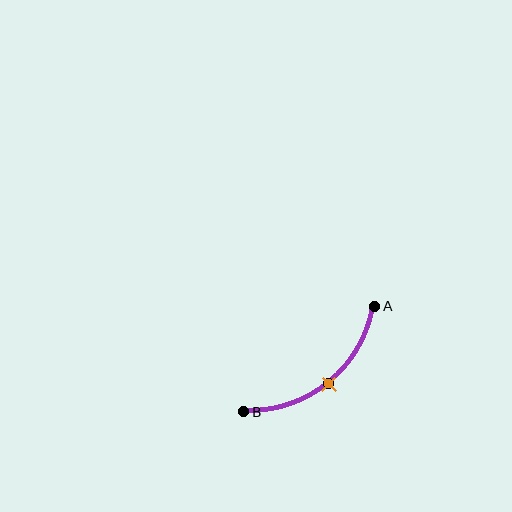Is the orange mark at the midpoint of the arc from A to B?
Yes. The orange mark lies on the arc at equal arc-length from both A and B — it is the arc midpoint.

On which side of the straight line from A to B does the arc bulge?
The arc bulges below and to the right of the straight line connecting A and B.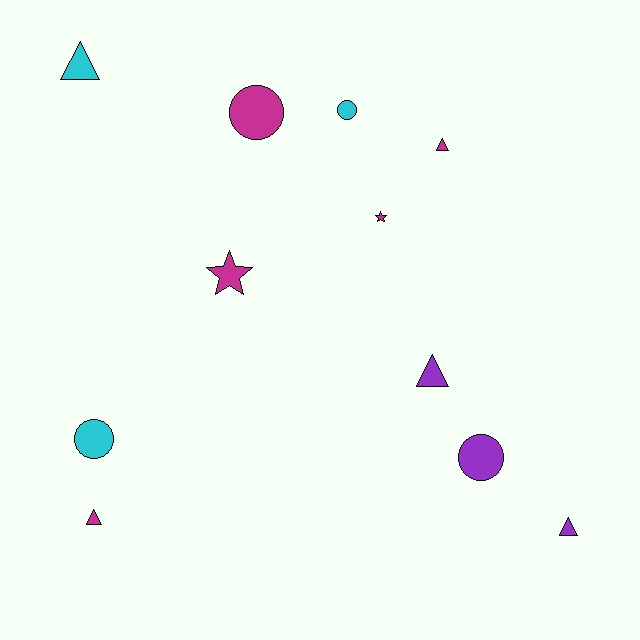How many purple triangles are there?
There are 2 purple triangles.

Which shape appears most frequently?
Triangle, with 5 objects.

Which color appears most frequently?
Magenta, with 5 objects.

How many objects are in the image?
There are 11 objects.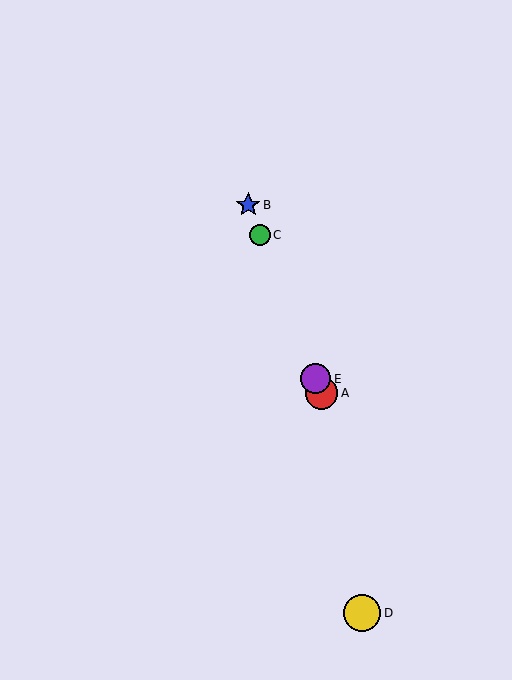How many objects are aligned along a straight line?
4 objects (A, B, C, E) are aligned along a straight line.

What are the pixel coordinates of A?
Object A is at (321, 393).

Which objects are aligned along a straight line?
Objects A, B, C, E are aligned along a straight line.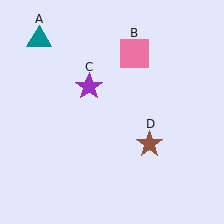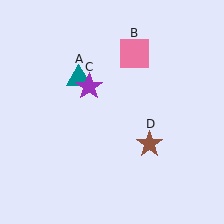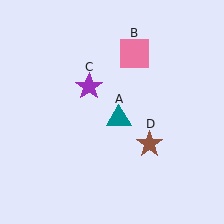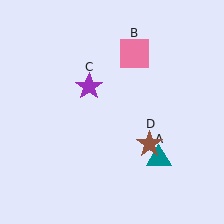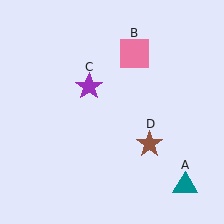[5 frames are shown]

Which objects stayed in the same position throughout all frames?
Pink square (object B) and purple star (object C) and brown star (object D) remained stationary.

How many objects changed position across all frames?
1 object changed position: teal triangle (object A).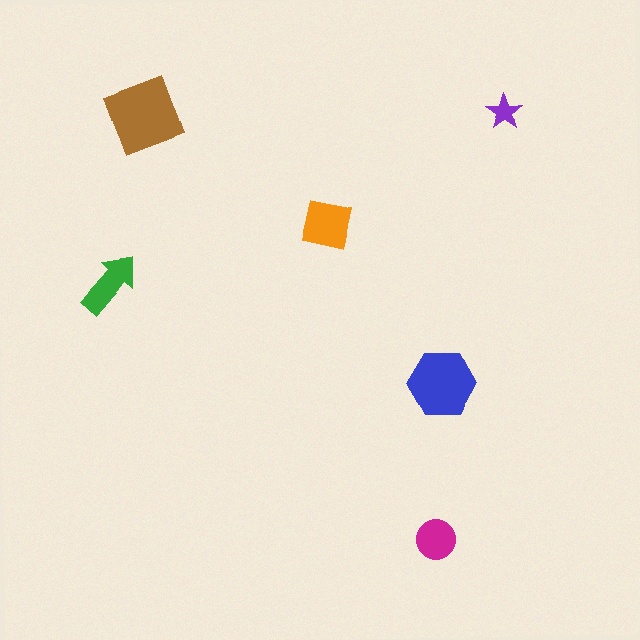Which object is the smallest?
The purple star.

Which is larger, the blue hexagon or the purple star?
The blue hexagon.